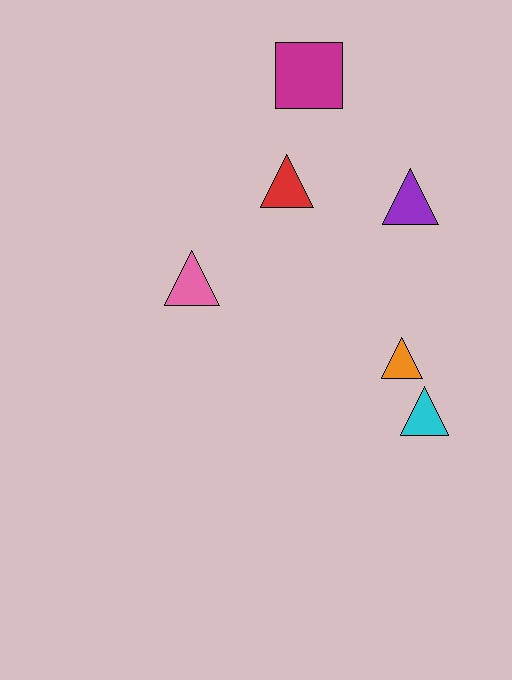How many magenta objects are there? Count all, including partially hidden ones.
There is 1 magenta object.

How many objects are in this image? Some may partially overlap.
There are 6 objects.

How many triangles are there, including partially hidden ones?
There are 5 triangles.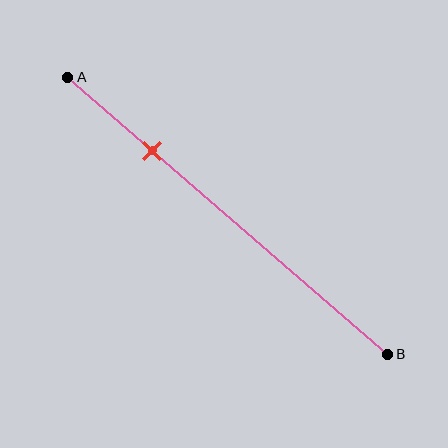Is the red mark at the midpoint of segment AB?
No, the mark is at about 25% from A, not at the 50% midpoint.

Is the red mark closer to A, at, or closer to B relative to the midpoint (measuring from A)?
The red mark is closer to point A than the midpoint of segment AB.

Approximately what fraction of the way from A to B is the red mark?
The red mark is approximately 25% of the way from A to B.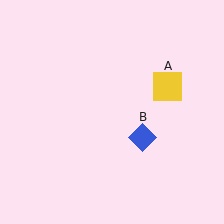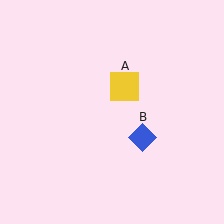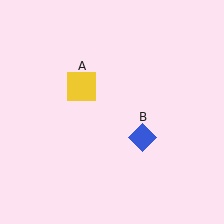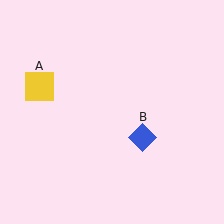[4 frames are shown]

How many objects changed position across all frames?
1 object changed position: yellow square (object A).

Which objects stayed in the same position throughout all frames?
Blue diamond (object B) remained stationary.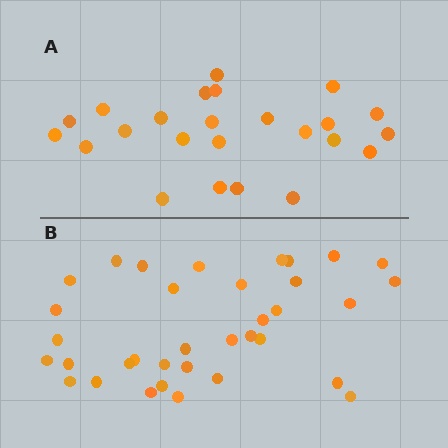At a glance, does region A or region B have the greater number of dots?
Region B (the bottom region) has more dots.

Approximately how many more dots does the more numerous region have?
Region B has roughly 12 or so more dots than region A.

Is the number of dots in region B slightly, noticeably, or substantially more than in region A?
Region B has substantially more. The ratio is roughly 1.5 to 1.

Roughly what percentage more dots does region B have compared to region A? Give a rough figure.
About 45% more.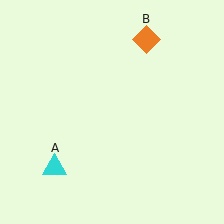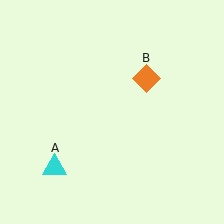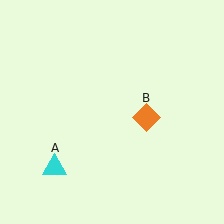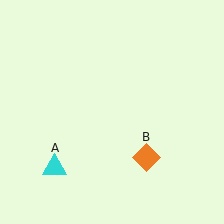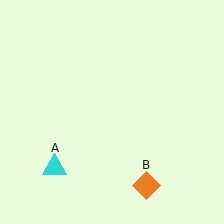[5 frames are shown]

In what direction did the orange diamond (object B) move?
The orange diamond (object B) moved down.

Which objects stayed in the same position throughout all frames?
Cyan triangle (object A) remained stationary.